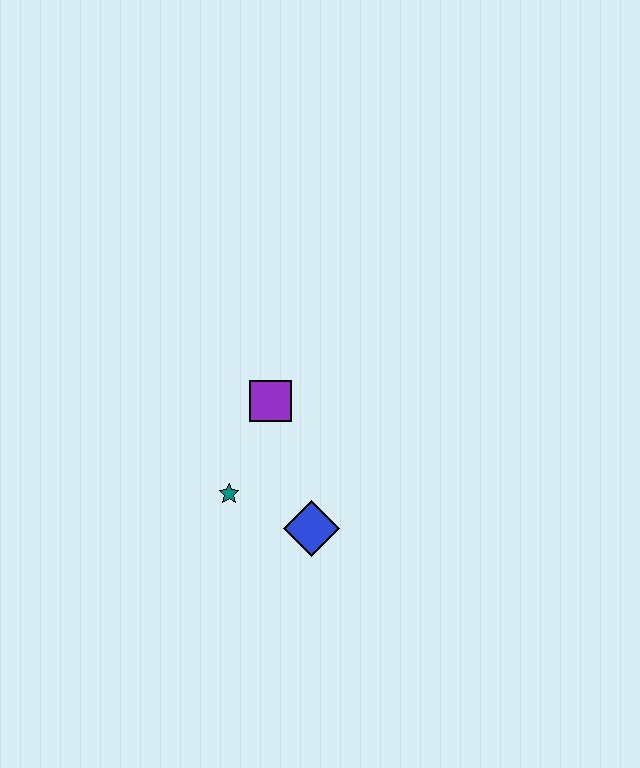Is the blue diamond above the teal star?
No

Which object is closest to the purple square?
The teal star is closest to the purple square.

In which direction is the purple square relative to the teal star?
The purple square is above the teal star.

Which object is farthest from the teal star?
The purple square is farthest from the teal star.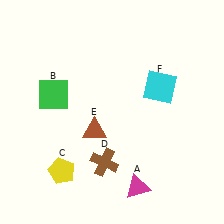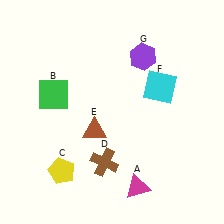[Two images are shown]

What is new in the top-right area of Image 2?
A purple hexagon (G) was added in the top-right area of Image 2.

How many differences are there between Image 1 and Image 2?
There is 1 difference between the two images.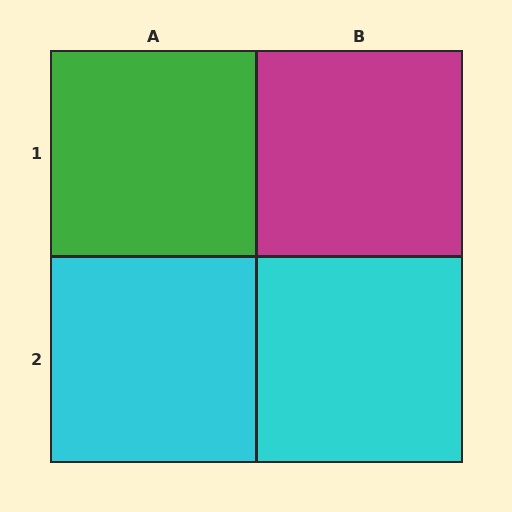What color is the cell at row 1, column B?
Magenta.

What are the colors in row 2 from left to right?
Cyan, cyan.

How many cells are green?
1 cell is green.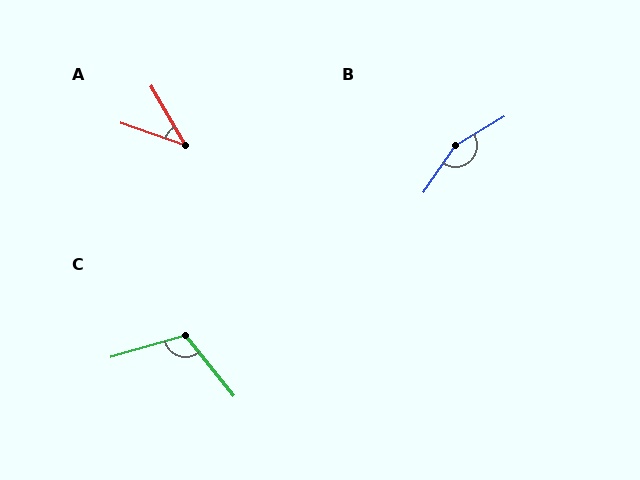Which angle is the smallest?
A, at approximately 41 degrees.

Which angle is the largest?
B, at approximately 156 degrees.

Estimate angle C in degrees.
Approximately 113 degrees.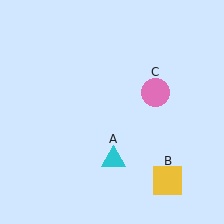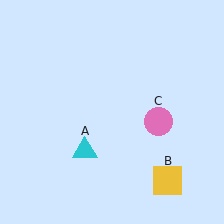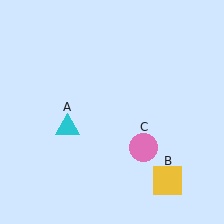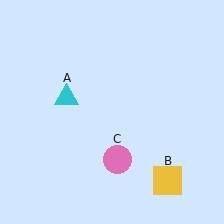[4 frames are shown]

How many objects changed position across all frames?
2 objects changed position: cyan triangle (object A), pink circle (object C).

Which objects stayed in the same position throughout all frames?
Yellow square (object B) remained stationary.